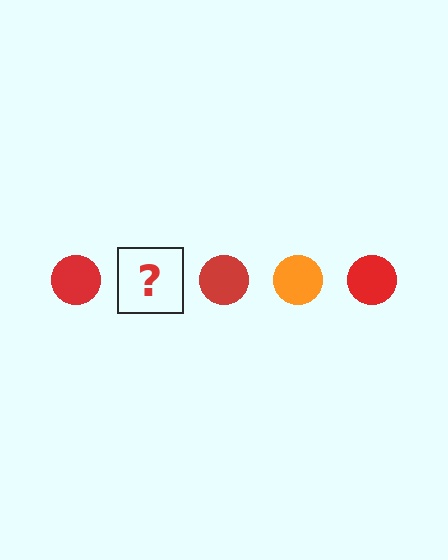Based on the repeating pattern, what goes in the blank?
The blank should be an orange circle.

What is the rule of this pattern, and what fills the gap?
The rule is that the pattern cycles through red, orange circles. The gap should be filled with an orange circle.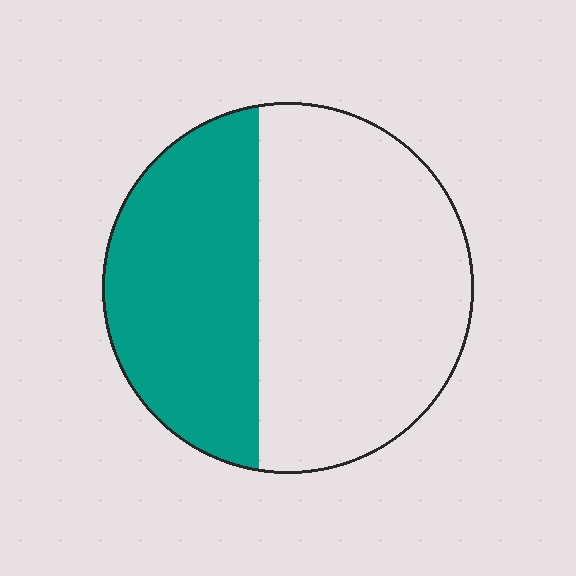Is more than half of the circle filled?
No.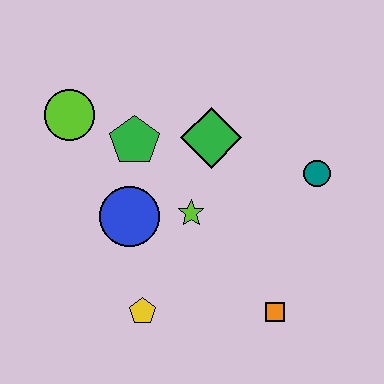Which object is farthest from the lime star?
The lime circle is farthest from the lime star.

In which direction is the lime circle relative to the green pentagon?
The lime circle is to the left of the green pentagon.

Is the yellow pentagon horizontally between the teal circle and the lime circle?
Yes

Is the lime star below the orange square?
No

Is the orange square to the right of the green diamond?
Yes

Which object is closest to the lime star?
The blue circle is closest to the lime star.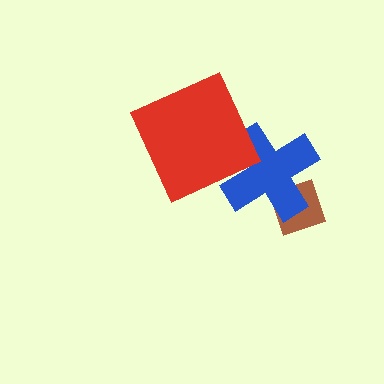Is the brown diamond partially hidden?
Yes, it is partially covered by another shape.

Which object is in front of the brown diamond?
The blue cross is in front of the brown diamond.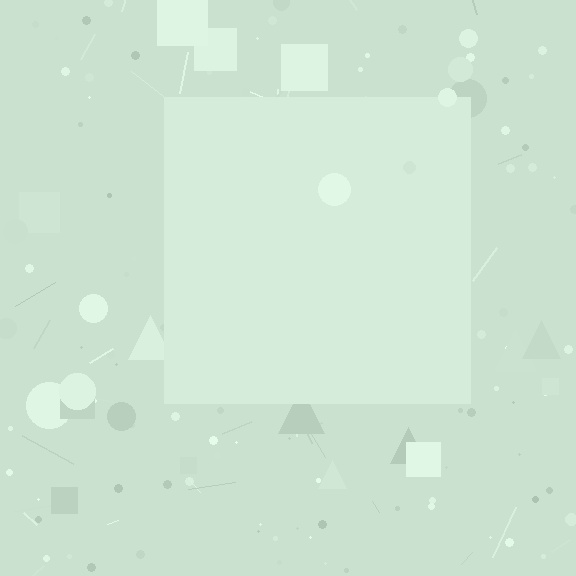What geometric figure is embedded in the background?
A square is embedded in the background.